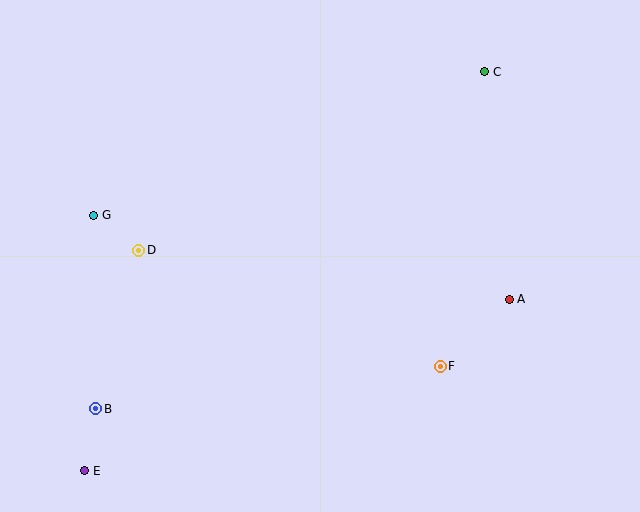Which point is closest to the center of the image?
Point F at (440, 366) is closest to the center.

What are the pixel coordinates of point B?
Point B is at (96, 409).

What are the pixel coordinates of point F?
Point F is at (440, 366).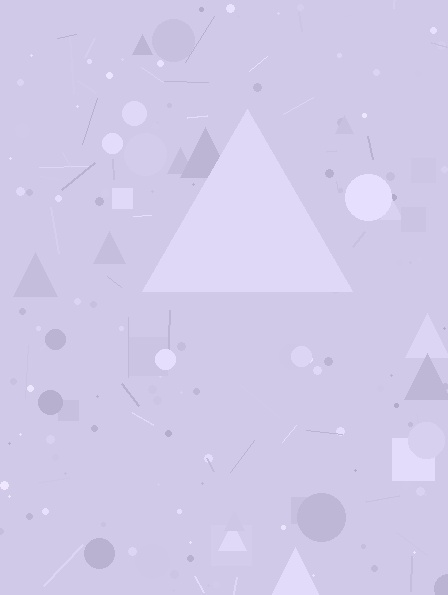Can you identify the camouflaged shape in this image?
The camouflaged shape is a triangle.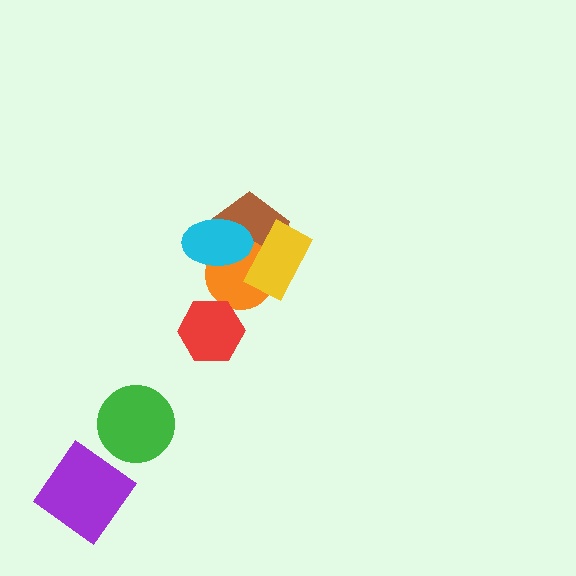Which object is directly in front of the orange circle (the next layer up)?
The yellow rectangle is directly in front of the orange circle.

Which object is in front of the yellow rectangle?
The cyan ellipse is in front of the yellow rectangle.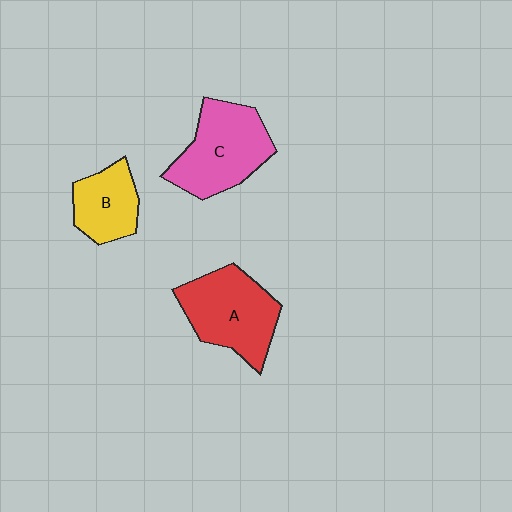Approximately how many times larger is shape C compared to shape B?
Approximately 1.6 times.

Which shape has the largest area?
Shape A (red).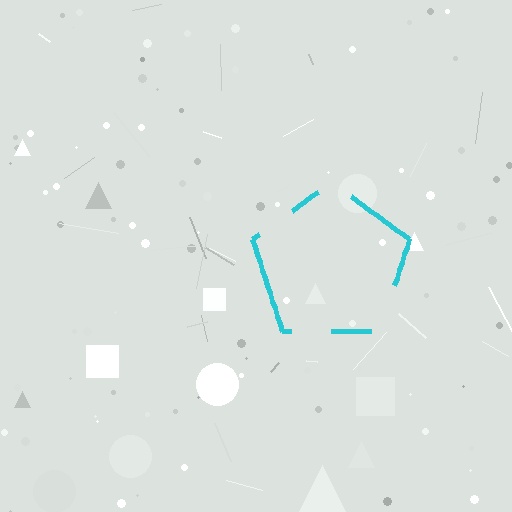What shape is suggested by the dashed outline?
The dashed outline suggests a pentagon.